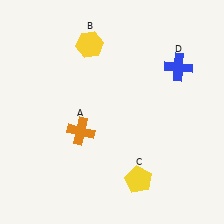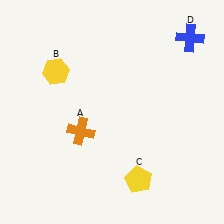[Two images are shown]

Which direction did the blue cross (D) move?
The blue cross (D) moved up.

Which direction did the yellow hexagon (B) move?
The yellow hexagon (B) moved left.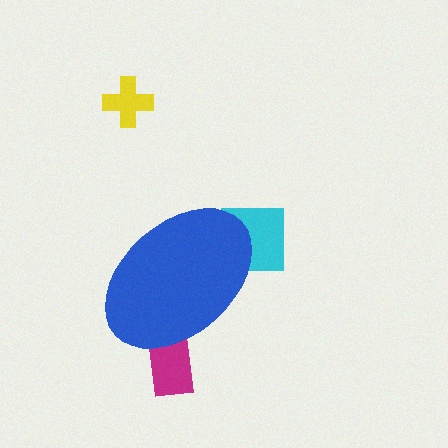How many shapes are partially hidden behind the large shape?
2 shapes are partially hidden.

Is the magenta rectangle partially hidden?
Yes, the magenta rectangle is partially hidden behind the blue ellipse.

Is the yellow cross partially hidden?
No, the yellow cross is fully visible.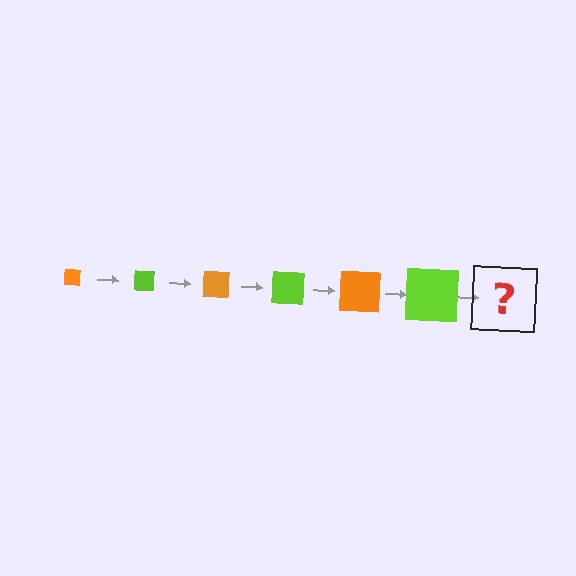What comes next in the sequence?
The next element should be an orange square, larger than the previous one.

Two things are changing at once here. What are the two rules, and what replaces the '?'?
The two rules are that the square grows larger each step and the color cycles through orange and lime. The '?' should be an orange square, larger than the previous one.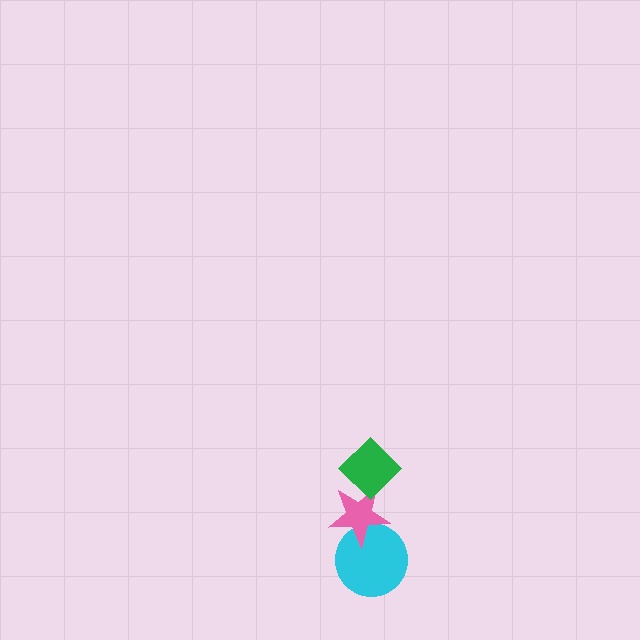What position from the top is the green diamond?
The green diamond is 1st from the top.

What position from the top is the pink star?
The pink star is 2nd from the top.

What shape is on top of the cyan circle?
The pink star is on top of the cyan circle.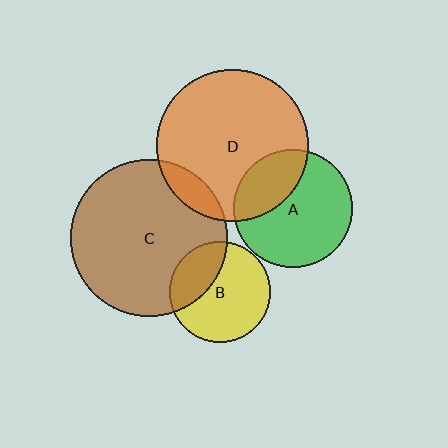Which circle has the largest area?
Circle C (brown).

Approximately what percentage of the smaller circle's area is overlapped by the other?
Approximately 30%.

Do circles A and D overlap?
Yes.